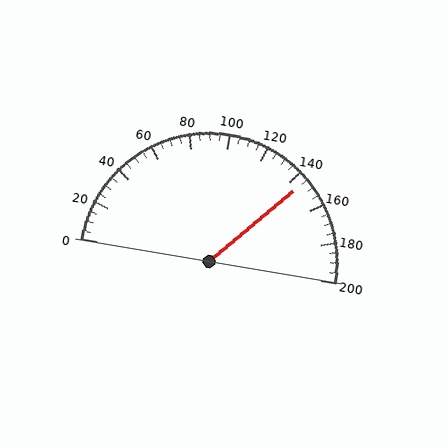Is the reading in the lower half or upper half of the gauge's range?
The reading is in the upper half of the range (0 to 200).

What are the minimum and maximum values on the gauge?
The gauge ranges from 0 to 200.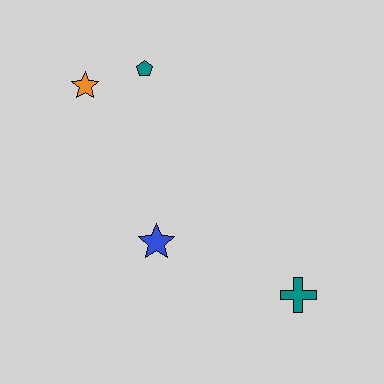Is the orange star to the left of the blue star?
Yes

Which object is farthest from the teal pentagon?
The teal cross is farthest from the teal pentagon.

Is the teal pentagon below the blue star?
No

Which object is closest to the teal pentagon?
The orange star is closest to the teal pentagon.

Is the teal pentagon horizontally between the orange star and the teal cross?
Yes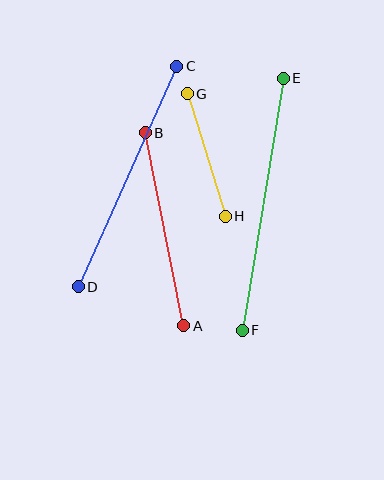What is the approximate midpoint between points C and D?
The midpoint is at approximately (128, 176) pixels.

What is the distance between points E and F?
The distance is approximately 255 pixels.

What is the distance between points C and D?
The distance is approximately 241 pixels.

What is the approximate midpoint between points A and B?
The midpoint is at approximately (165, 229) pixels.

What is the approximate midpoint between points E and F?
The midpoint is at approximately (263, 204) pixels.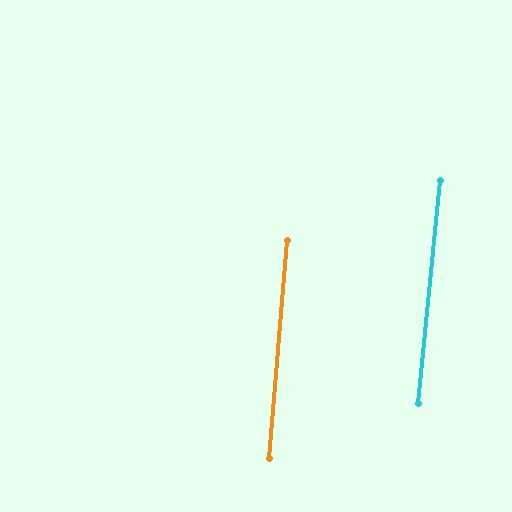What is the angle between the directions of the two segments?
Approximately 1 degree.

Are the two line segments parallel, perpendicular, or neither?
Parallel — their directions differ by only 0.9°.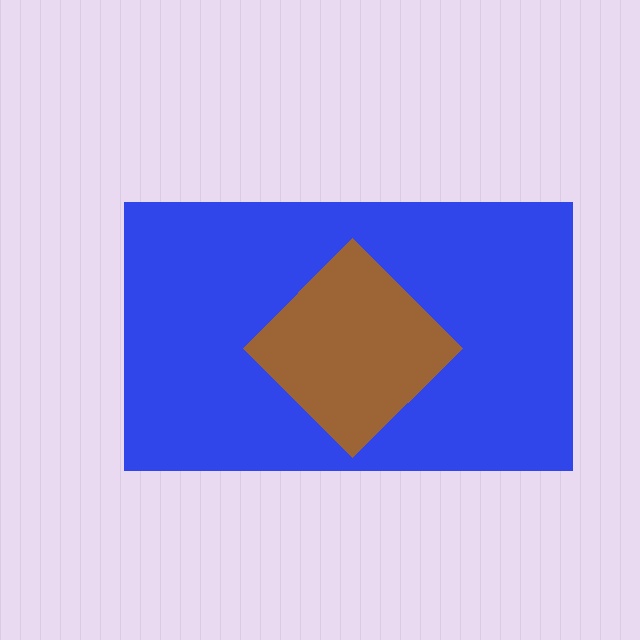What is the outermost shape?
The blue rectangle.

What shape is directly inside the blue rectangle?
The brown diamond.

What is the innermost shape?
The brown diamond.